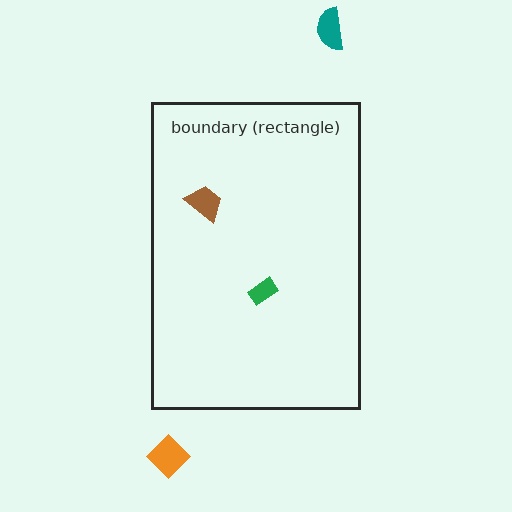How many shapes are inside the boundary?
2 inside, 2 outside.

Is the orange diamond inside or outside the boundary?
Outside.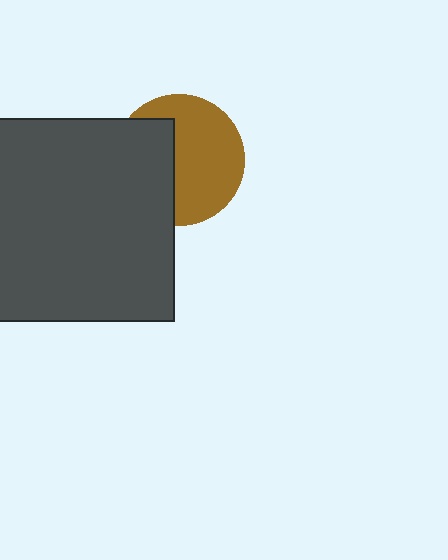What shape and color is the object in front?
The object in front is a dark gray rectangle.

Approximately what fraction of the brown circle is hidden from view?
Roughly 41% of the brown circle is hidden behind the dark gray rectangle.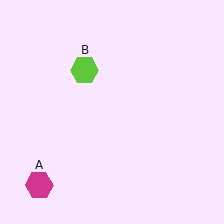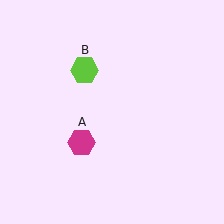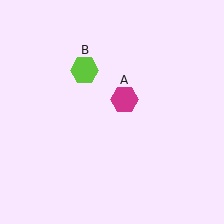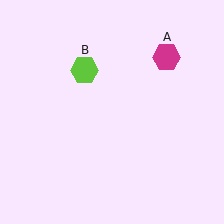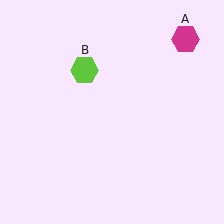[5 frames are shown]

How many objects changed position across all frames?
1 object changed position: magenta hexagon (object A).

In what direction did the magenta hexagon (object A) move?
The magenta hexagon (object A) moved up and to the right.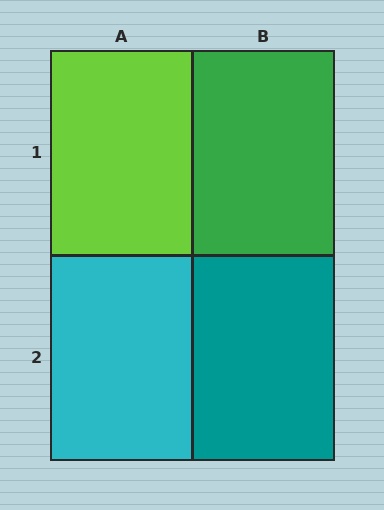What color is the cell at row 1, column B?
Green.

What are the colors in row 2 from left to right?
Cyan, teal.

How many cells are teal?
1 cell is teal.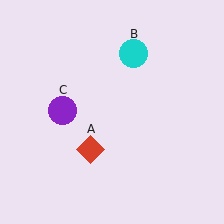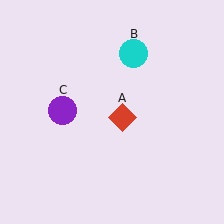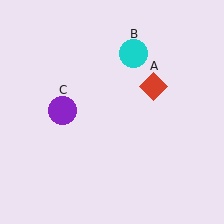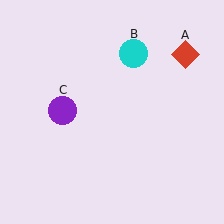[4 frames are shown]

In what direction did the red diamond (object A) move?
The red diamond (object A) moved up and to the right.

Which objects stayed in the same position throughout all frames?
Cyan circle (object B) and purple circle (object C) remained stationary.